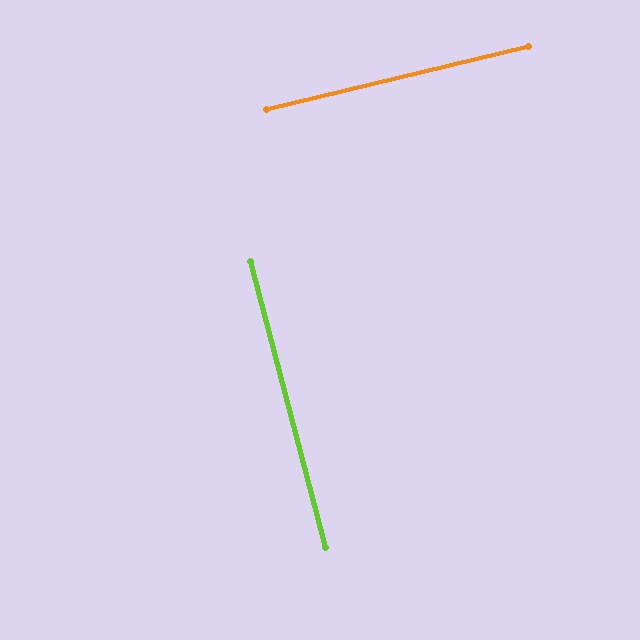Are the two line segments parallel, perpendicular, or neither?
Perpendicular — they meet at approximately 89°.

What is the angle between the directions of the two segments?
Approximately 89 degrees.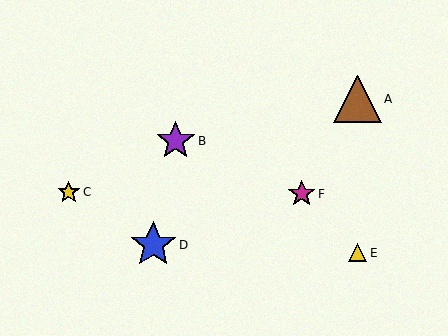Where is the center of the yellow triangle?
The center of the yellow triangle is at (358, 253).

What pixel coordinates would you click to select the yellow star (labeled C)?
Click at (69, 192) to select the yellow star C.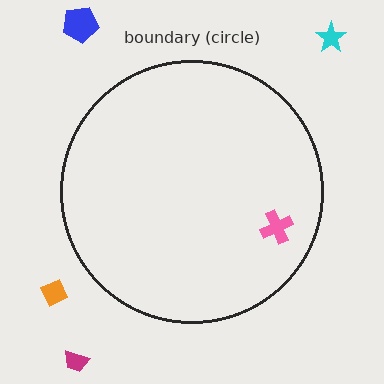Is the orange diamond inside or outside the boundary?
Outside.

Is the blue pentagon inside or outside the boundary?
Outside.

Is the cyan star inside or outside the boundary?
Outside.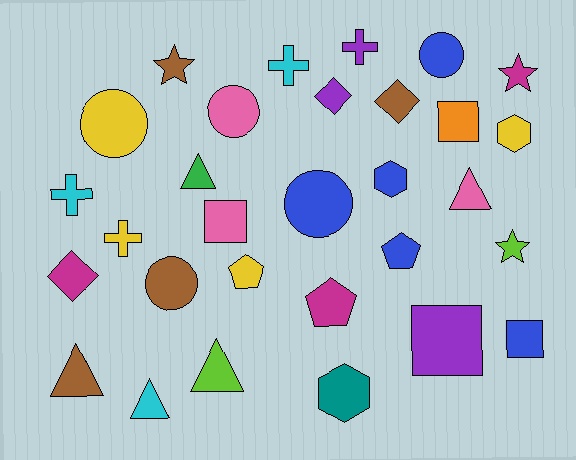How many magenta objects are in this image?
There are 3 magenta objects.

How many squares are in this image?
There are 4 squares.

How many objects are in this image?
There are 30 objects.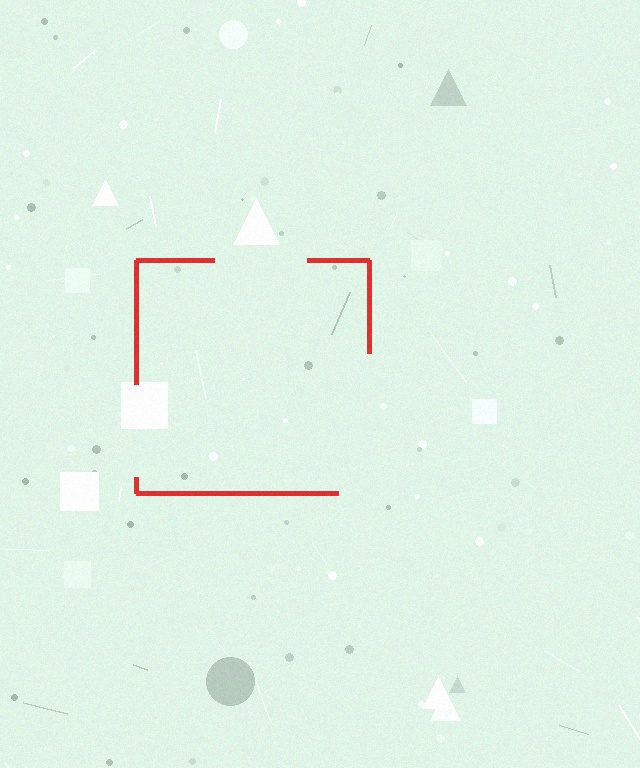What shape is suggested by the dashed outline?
The dashed outline suggests a square.